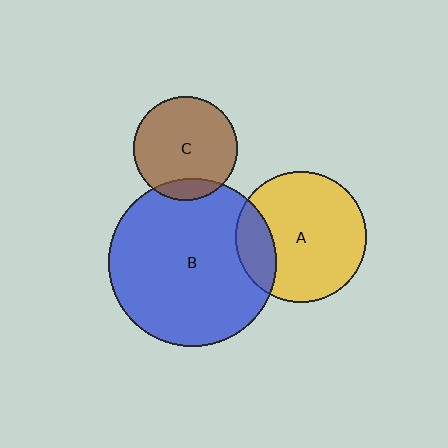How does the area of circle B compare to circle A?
Approximately 1.6 times.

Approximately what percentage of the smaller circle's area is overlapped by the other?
Approximately 20%.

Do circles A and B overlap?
Yes.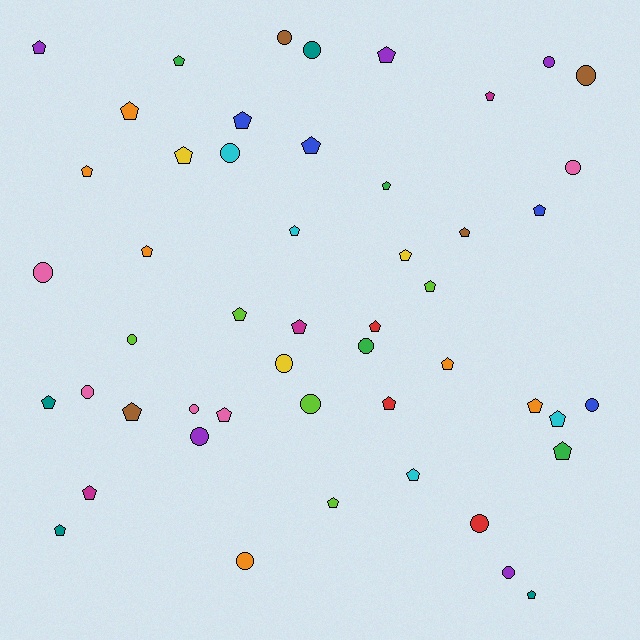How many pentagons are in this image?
There are 32 pentagons.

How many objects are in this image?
There are 50 objects.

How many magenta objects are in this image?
There are 3 magenta objects.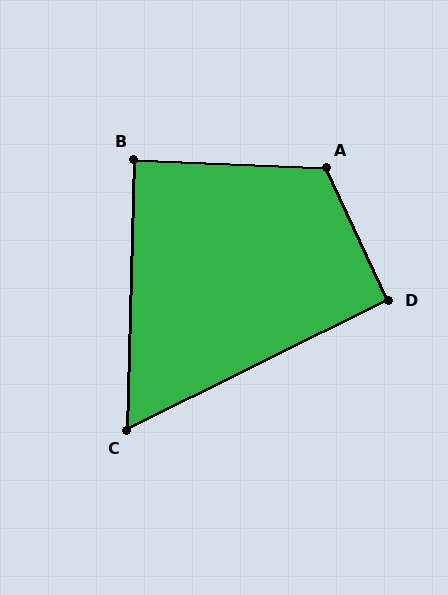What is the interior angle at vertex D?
Approximately 91 degrees (approximately right).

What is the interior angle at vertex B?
Approximately 89 degrees (approximately right).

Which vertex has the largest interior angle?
A, at approximately 118 degrees.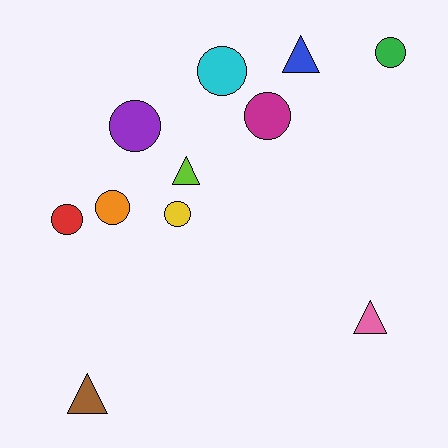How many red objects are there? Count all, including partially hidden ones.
There is 1 red object.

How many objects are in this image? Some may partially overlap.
There are 11 objects.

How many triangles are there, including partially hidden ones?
There are 4 triangles.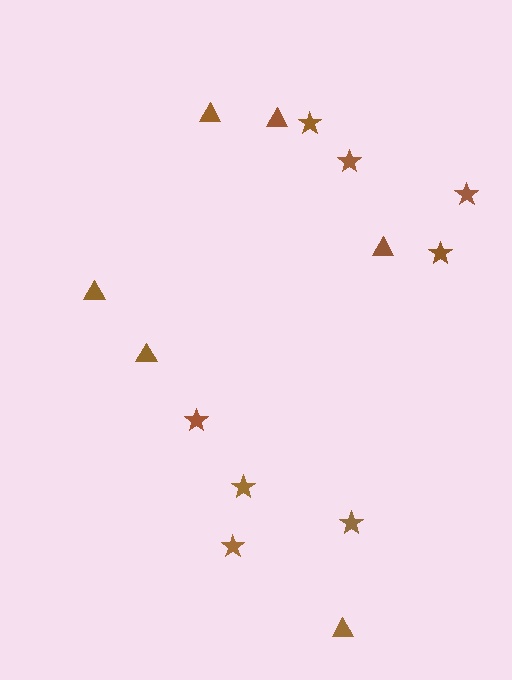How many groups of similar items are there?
There are 2 groups: one group of stars (8) and one group of triangles (6).